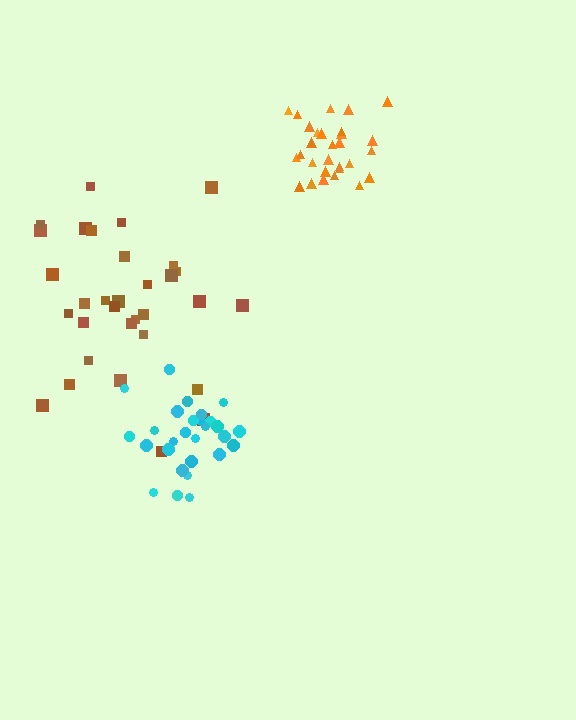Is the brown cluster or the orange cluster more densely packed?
Orange.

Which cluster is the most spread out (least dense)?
Brown.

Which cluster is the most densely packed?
Orange.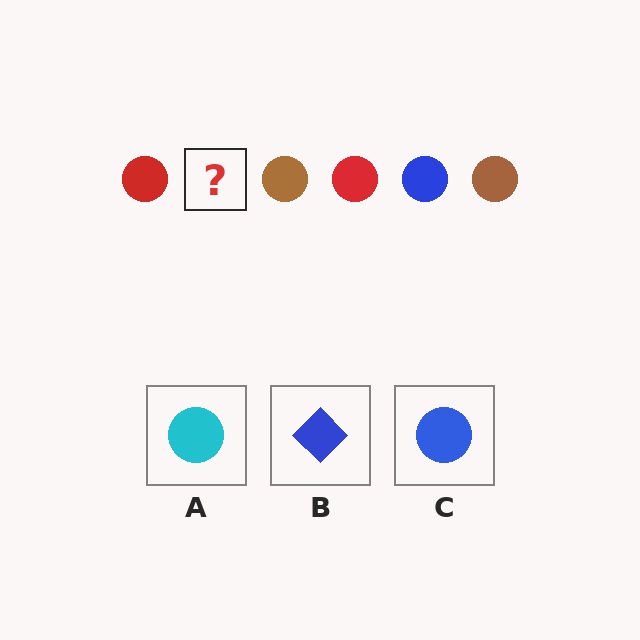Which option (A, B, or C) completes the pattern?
C.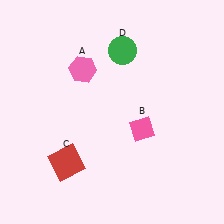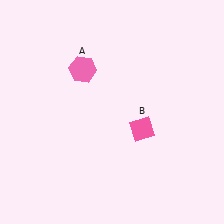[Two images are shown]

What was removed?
The red square (C), the green circle (D) were removed in Image 2.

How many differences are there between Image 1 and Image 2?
There are 2 differences between the two images.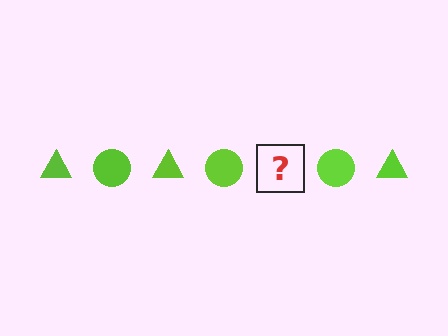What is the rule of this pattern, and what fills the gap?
The rule is that the pattern cycles through triangle, circle shapes in lime. The gap should be filled with a lime triangle.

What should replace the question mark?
The question mark should be replaced with a lime triangle.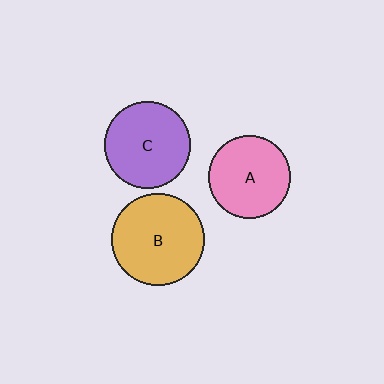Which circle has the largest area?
Circle B (orange).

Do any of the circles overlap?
No, none of the circles overlap.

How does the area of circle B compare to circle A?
Approximately 1.2 times.